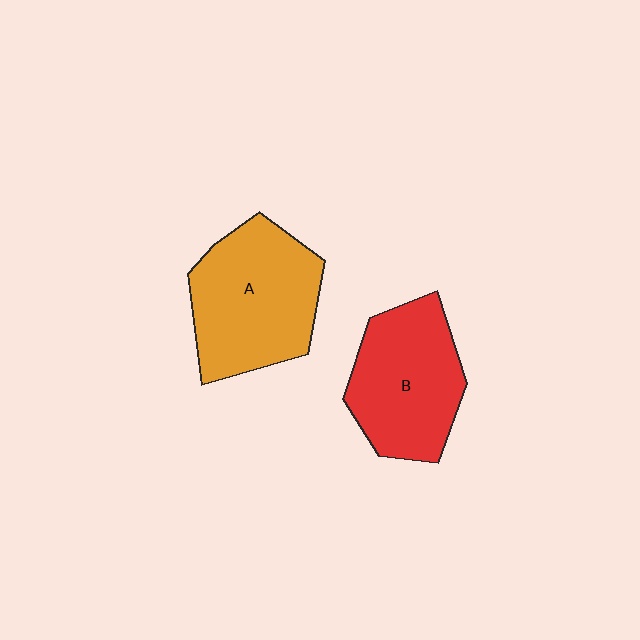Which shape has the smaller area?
Shape B (red).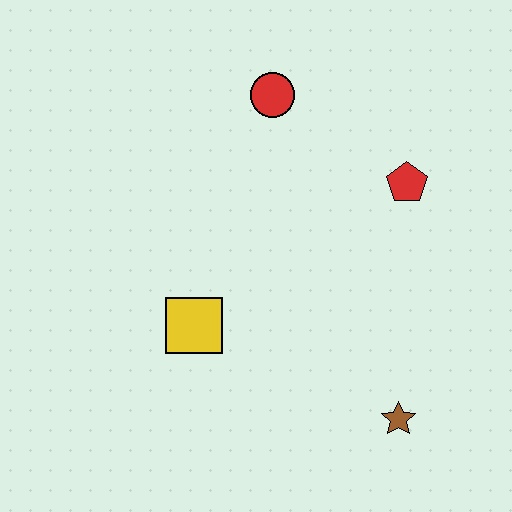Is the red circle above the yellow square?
Yes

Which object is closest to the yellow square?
The brown star is closest to the yellow square.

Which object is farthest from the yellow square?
The red pentagon is farthest from the yellow square.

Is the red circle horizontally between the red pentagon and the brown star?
No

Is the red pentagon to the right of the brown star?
Yes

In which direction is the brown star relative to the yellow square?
The brown star is to the right of the yellow square.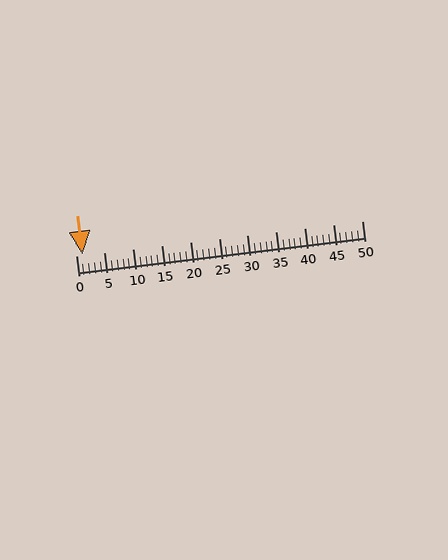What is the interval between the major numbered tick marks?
The major tick marks are spaced 5 units apart.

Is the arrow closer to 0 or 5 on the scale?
The arrow is closer to 0.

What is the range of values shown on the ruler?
The ruler shows values from 0 to 50.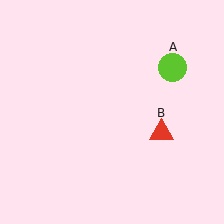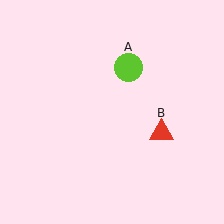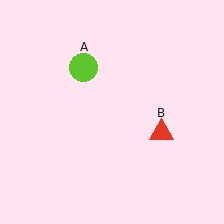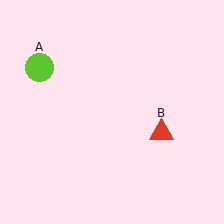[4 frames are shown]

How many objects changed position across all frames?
1 object changed position: lime circle (object A).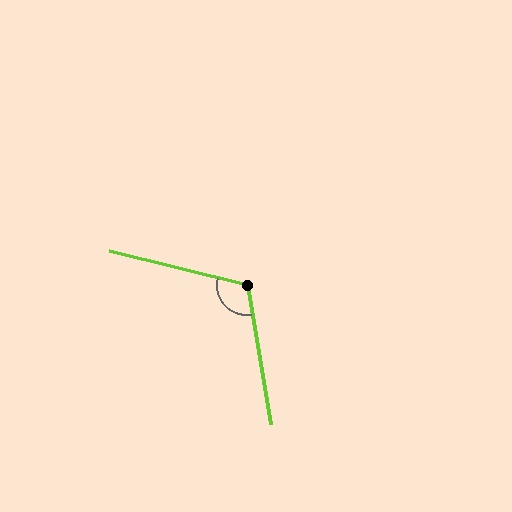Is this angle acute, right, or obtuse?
It is obtuse.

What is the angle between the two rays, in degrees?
Approximately 113 degrees.